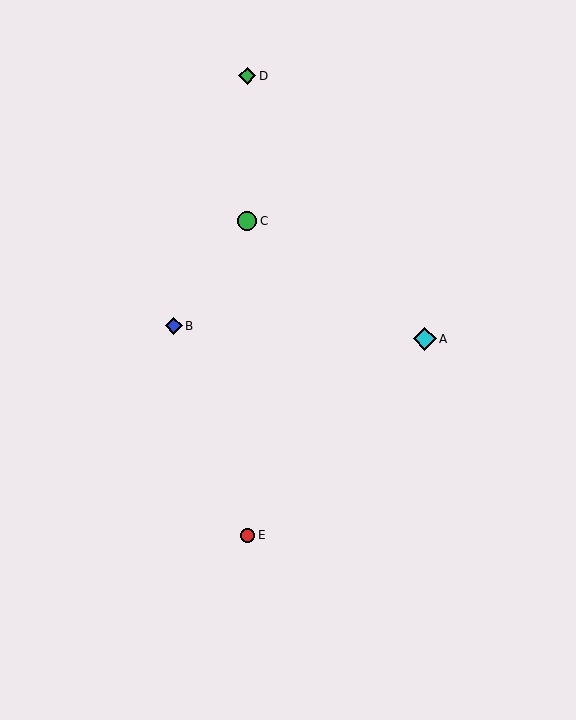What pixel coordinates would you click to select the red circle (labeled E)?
Click at (247, 535) to select the red circle E.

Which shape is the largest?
The cyan diamond (labeled A) is the largest.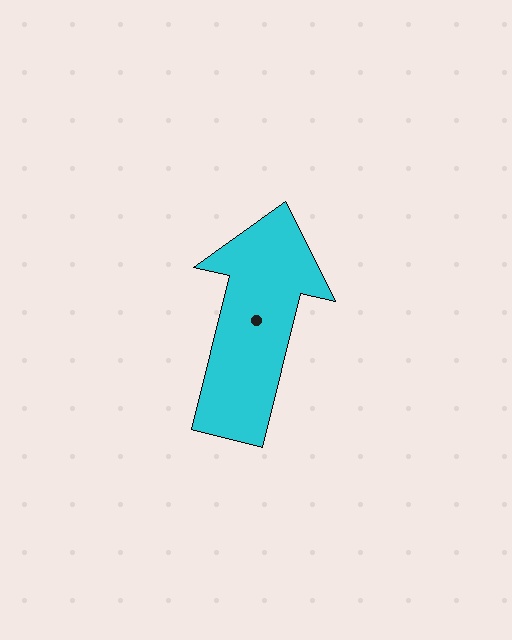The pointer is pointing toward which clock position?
Roughly 12 o'clock.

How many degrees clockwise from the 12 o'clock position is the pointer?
Approximately 14 degrees.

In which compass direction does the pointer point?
North.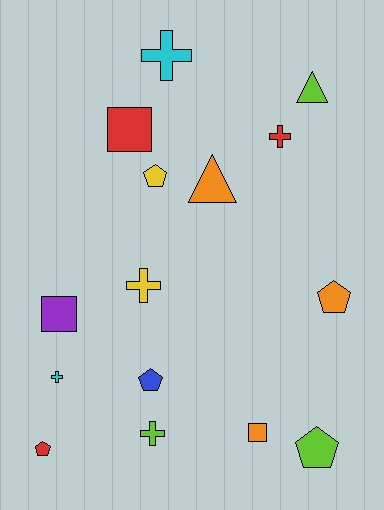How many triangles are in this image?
There are 2 triangles.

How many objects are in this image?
There are 15 objects.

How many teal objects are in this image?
There are no teal objects.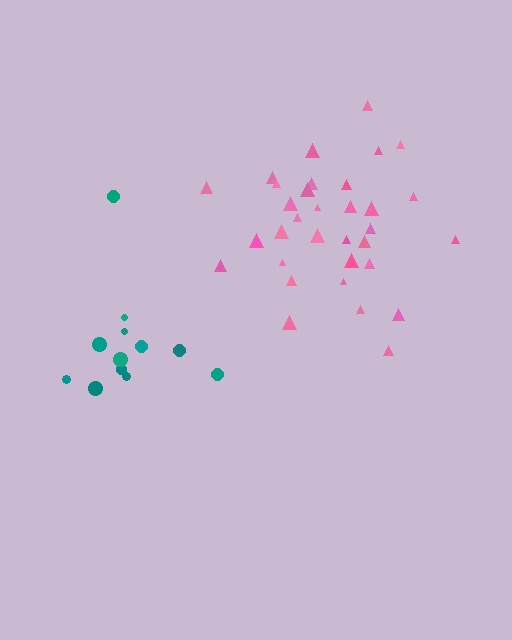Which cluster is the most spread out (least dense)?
Teal.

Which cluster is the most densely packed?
Pink.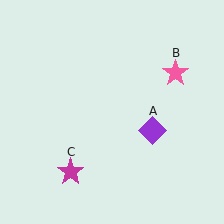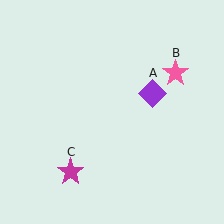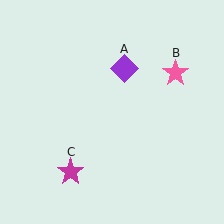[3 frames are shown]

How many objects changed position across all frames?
1 object changed position: purple diamond (object A).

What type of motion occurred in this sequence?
The purple diamond (object A) rotated counterclockwise around the center of the scene.